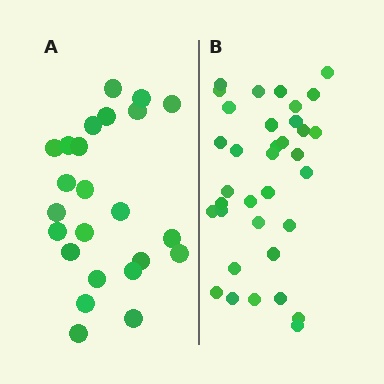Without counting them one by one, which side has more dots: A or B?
Region B (the right region) has more dots.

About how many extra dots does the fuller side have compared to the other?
Region B has roughly 12 or so more dots than region A.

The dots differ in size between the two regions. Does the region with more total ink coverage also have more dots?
No. Region A has more total ink coverage because its dots are larger, but region B actually contains more individual dots. Total area can be misleading — the number of items is what matters here.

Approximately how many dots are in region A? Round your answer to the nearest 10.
About 20 dots. (The exact count is 24, which rounds to 20.)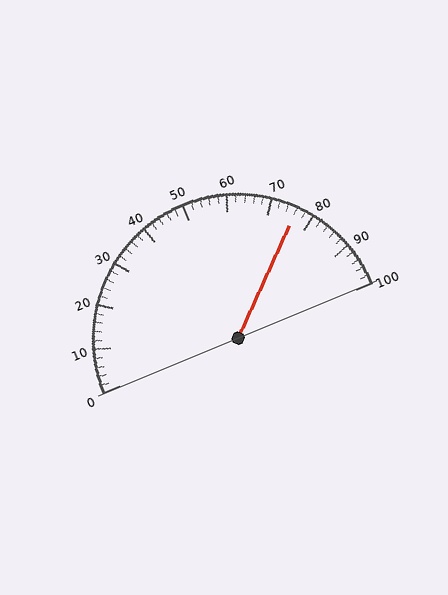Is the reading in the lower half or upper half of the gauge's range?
The reading is in the upper half of the range (0 to 100).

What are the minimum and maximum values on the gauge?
The gauge ranges from 0 to 100.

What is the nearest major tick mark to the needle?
The nearest major tick mark is 80.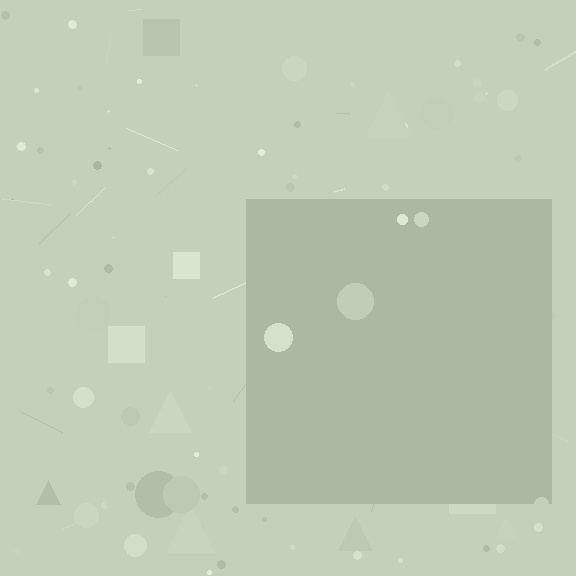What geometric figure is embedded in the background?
A square is embedded in the background.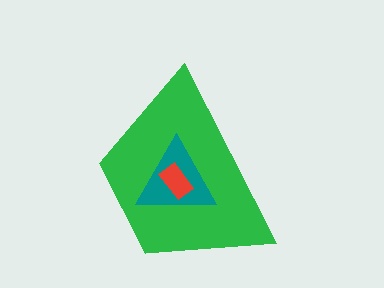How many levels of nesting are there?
3.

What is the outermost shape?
The green trapezoid.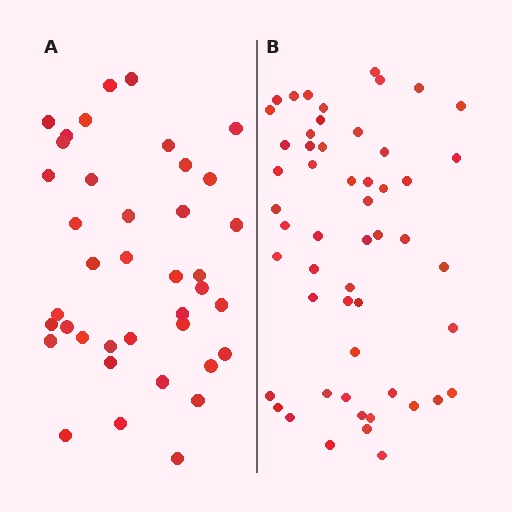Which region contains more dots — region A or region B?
Region B (the right region) has more dots.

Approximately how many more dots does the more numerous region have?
Region B has approximately 15 more dots than region A.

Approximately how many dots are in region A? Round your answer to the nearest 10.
About 40 dots. (The exact count is 39, which rounds to 40.)